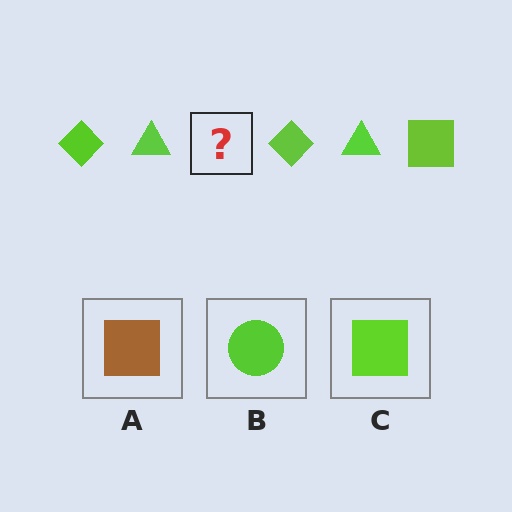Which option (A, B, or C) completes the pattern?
C.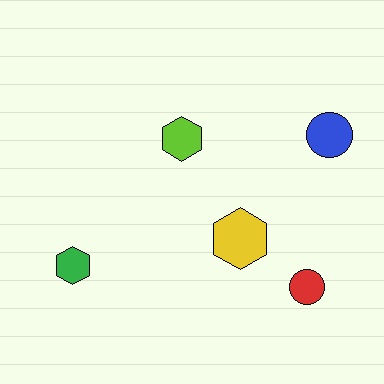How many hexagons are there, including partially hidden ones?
There are 3 hexagons.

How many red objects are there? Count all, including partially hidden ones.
There is 1 red object.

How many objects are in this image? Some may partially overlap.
There are 5 objects.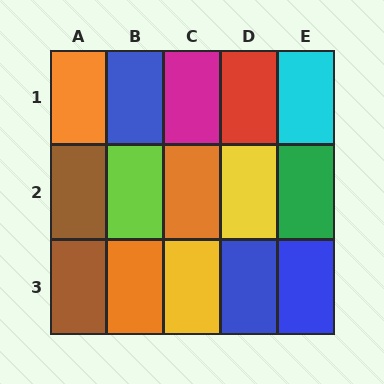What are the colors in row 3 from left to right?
Brown, orange, yellow, blue, blue.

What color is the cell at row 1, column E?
Cyan.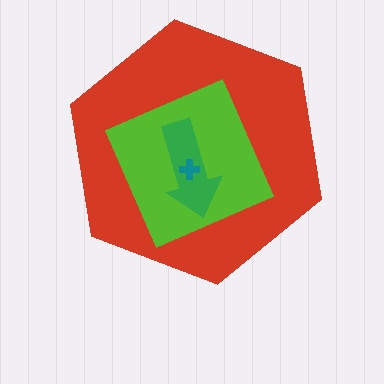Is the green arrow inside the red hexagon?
Yes.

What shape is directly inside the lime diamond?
The green arrow.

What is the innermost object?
The teal cross.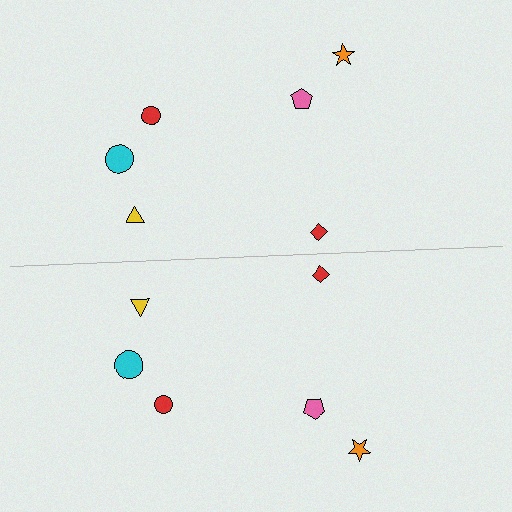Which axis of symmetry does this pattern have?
The pattern has a horizontal axis of symmetry running through the center of the image.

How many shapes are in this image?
There are 12 shapes in this image.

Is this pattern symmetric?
Yes, this pattern has bilateral (reflection) symmetry.